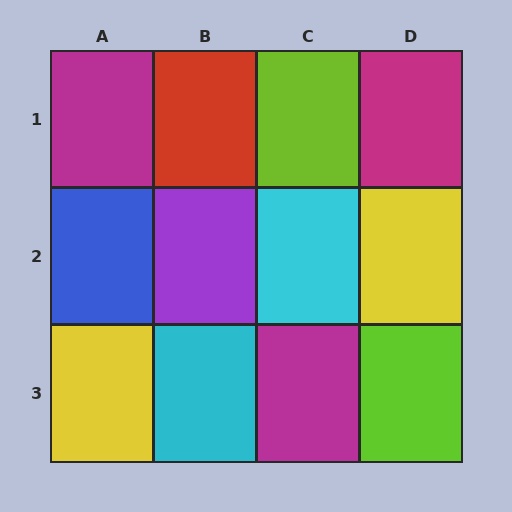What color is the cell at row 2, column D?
Yellow.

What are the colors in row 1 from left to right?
Magenta, red, lime, magenta.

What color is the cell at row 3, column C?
Magenta.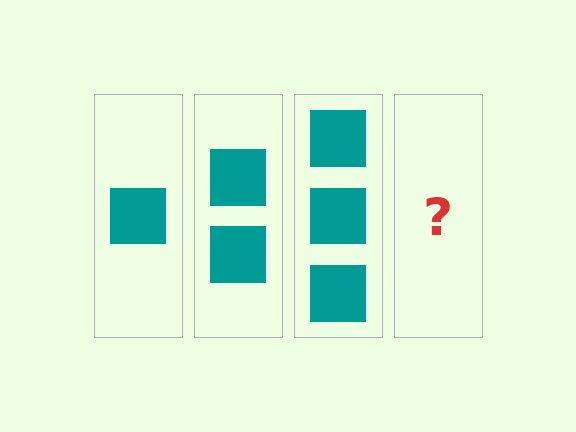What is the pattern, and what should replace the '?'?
The pattern is that each step adds one more square. The '?' should be 4 squares.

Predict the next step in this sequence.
The next step is 4 squares.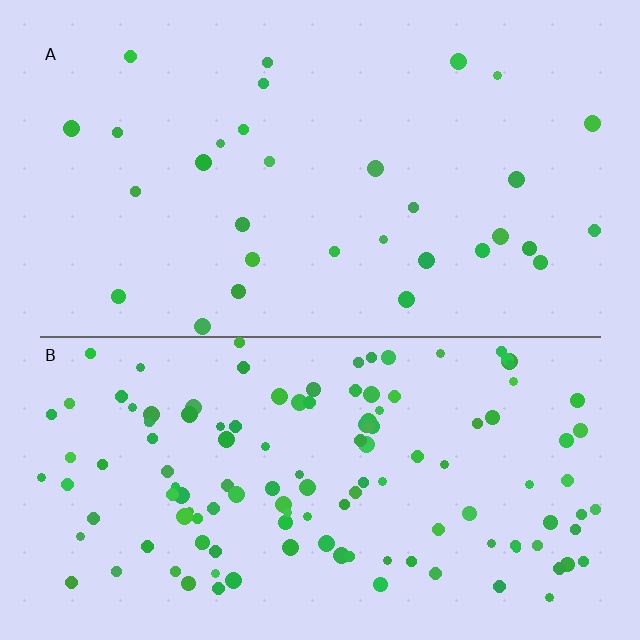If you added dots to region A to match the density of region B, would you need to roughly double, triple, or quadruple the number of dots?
Approximately quadruple.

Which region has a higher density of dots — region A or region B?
B (the bottom).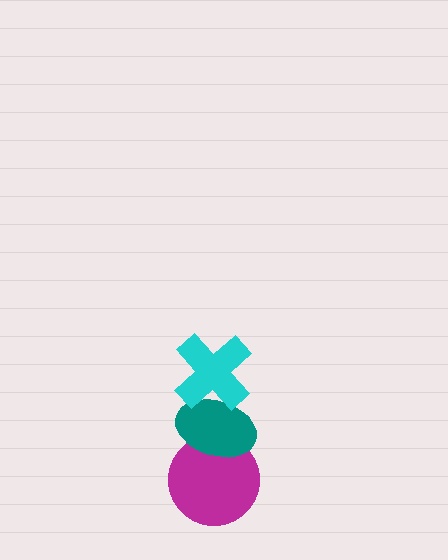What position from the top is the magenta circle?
The magenta circle is 3rd from the top.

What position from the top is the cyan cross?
The cyan cross is 1st from the top.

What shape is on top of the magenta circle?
The teal ellipse is on top of the magenta circle.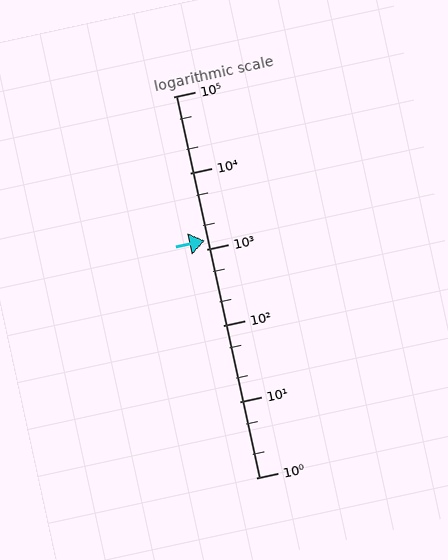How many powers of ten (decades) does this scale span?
The scale spans 5 decades, from 1 to 100000.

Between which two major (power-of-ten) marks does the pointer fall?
The pointer is between 1000 and 10000.